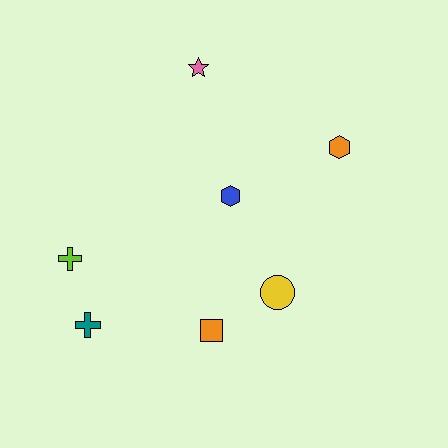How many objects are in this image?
There are 7 objects.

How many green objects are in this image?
There are no green objects.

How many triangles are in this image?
There are no triangles.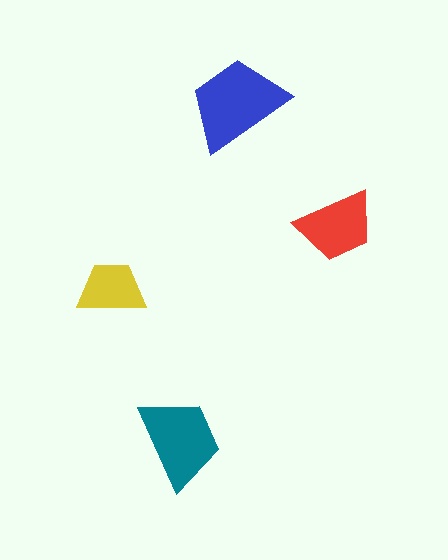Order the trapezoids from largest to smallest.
the blue one, the teal one, the red one, the yellow one.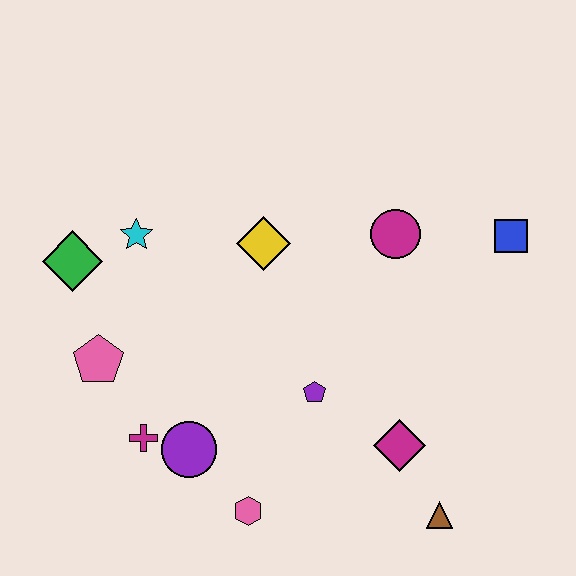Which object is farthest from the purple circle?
The blue square is farthest from the purple circle.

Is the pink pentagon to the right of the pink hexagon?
No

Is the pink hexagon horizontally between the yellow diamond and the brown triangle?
No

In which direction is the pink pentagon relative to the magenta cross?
The pink pentagon is above the magenta cross.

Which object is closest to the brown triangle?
The magenta diamond is closest to the brown triangle.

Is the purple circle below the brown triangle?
No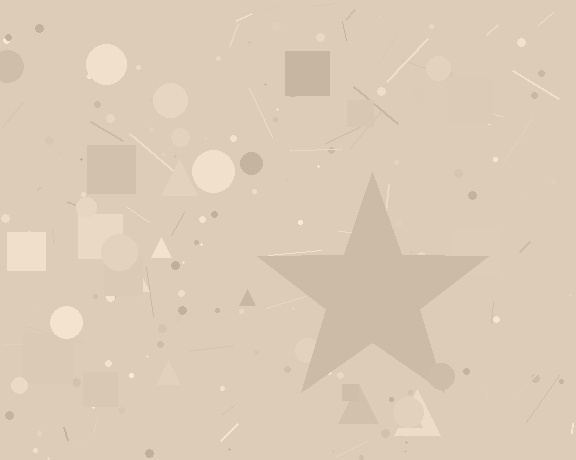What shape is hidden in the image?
A star is hidden in the image.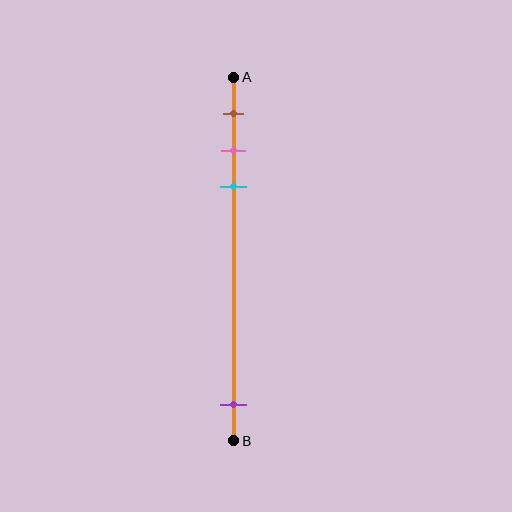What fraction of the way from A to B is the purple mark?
The purple mark is approximately 90% (0.9) of the way from A to B.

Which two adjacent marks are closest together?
The pink and cyan marks are the closest adjacent pair.